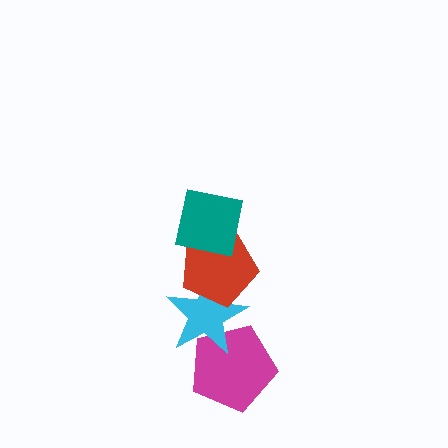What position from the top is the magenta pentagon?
The magenta pentagon is 4th from the top.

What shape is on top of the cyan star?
The red pentagon is on top of the cyan star.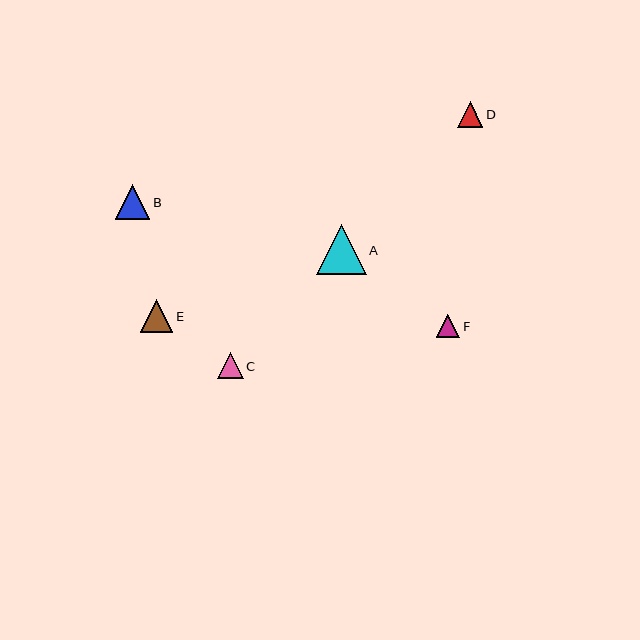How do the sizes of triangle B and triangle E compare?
Triangle B and triangle E are approximately the same size.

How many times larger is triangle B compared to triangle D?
Triangle B is approximately 1.3 times the size of triangle D.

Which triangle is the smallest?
Triangle F is the smallest with a size of approximately 24 pixels.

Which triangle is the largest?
Triangle A is the largest with a size of approximately 50 pixels.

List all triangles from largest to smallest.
From largest to smallest: A, B, E, C, D, F.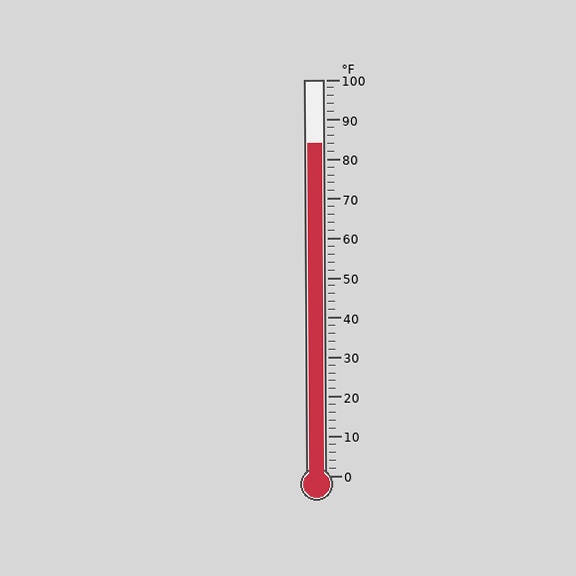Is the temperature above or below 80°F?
The temperature is above 80°F.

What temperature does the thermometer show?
The thermometer shows approximately 84°F.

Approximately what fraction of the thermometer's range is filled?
The thermometer is filled to approximately 85% of its range.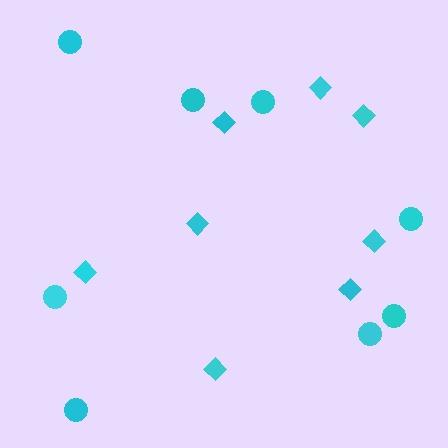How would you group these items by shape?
There are 2 groups: one group of circles (8) and one group of diamonds (8).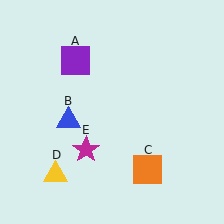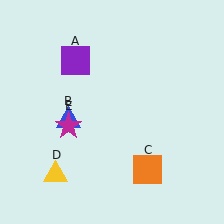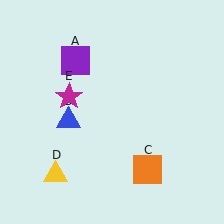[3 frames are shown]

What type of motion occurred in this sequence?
The magenta star (object E) rotated clockwise around the center of the scene.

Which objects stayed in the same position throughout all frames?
Purple square (object A) and blue triangle (object B) and orange square (object C) and yellow triangle (object D) remained stationary.